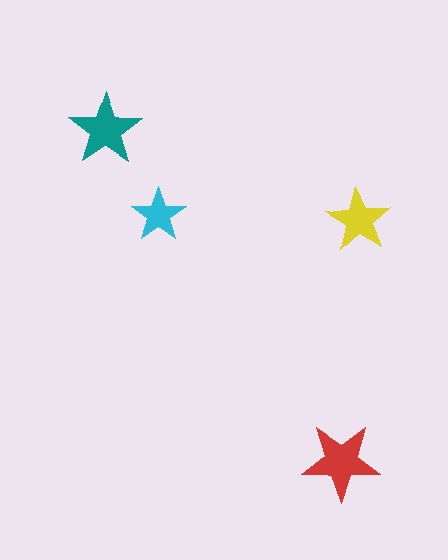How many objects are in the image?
There are 4 objects in the image.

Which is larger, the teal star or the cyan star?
The teal one.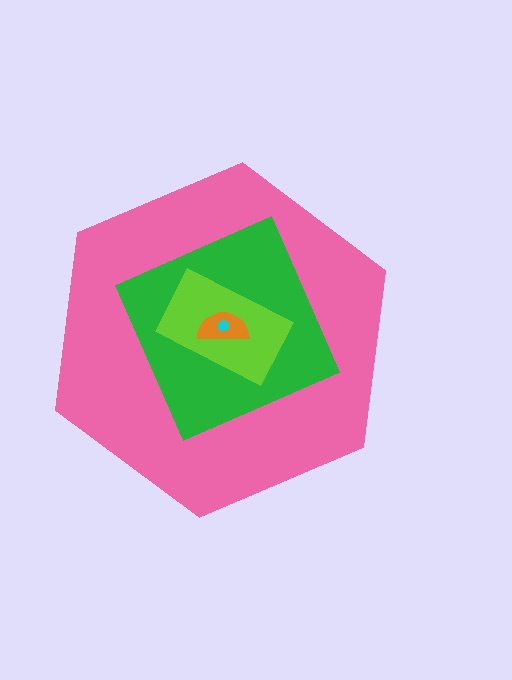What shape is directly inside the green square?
The lime rectangle.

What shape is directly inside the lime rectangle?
The orange semicircle.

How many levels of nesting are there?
5.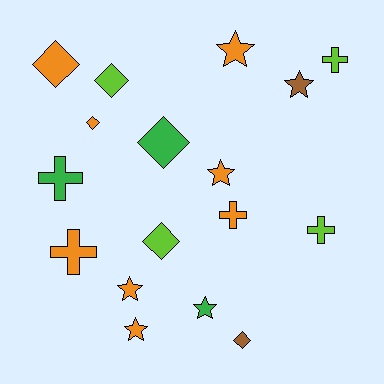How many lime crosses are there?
There are 2 lime crosses.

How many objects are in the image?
There are 17 objects.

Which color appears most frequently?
Orange, with 8 objects.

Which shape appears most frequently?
Diamond, with 6 objects.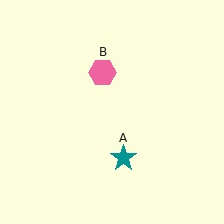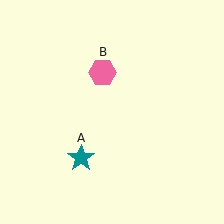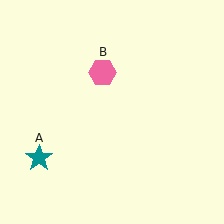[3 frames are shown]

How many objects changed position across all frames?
1 object changed position: teal star (object A).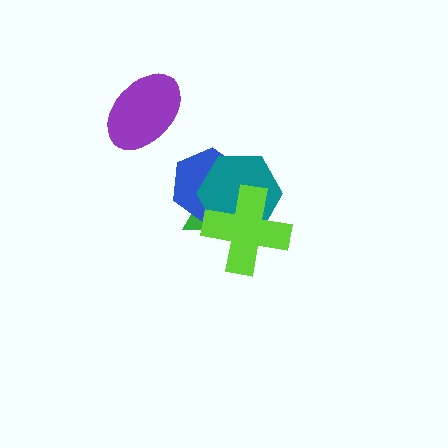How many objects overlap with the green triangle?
3 objects overlap with the green triangle.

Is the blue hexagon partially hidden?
Yes, it is partially covered by another shape.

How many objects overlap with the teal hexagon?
3 objects overlap with the teal hexagon.